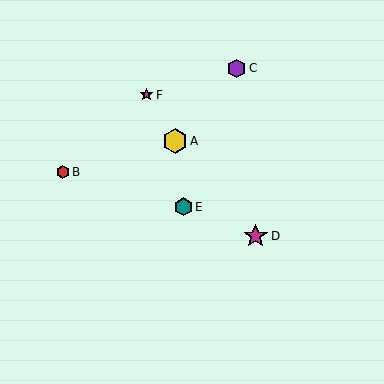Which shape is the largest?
The yellow hexagon (labeled A) is the largest.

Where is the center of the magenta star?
The center of the magenta star is at (256, 236).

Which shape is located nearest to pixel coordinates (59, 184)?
The red hexagon (labeled B) at (63, 172) is nearest to that location.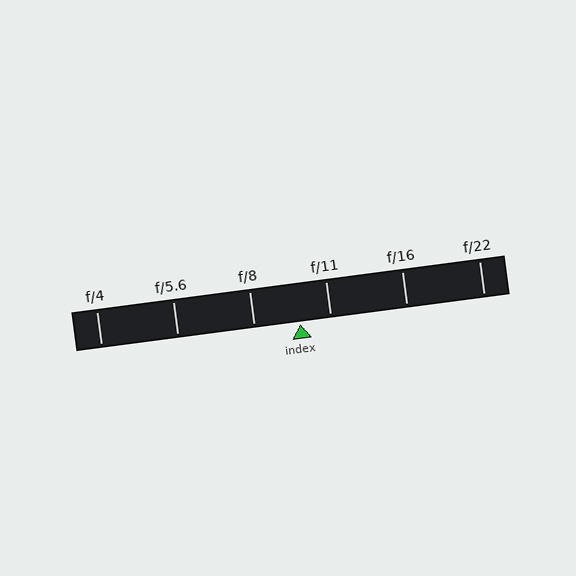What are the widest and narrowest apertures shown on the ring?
The widest aperture shown is f/4 and the narrowest is f/22.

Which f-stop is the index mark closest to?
The index mark is closest to f/11.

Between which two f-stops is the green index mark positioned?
The index mark is between f/8 and f/11.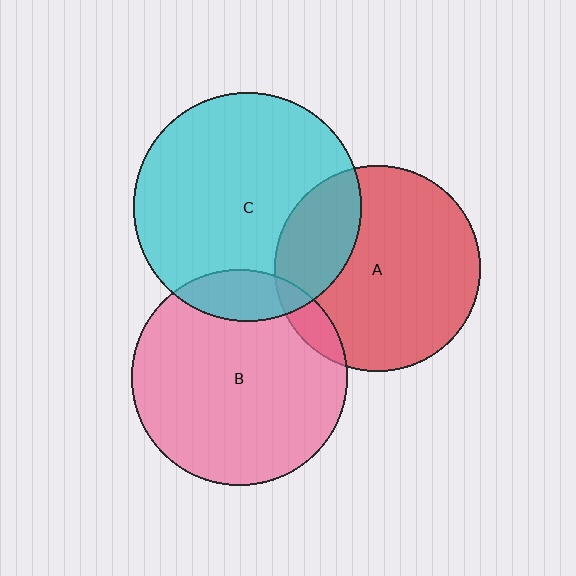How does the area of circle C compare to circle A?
Approximately 1.2 times.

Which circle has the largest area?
Circle C (cyan).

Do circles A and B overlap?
Yes.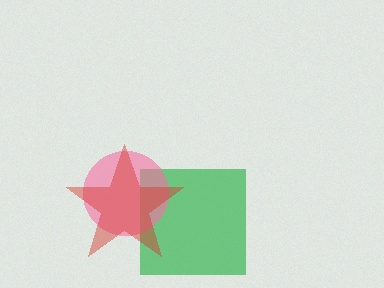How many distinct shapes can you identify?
There are 3 distinct shapes: a green square, a pink circle, a red star.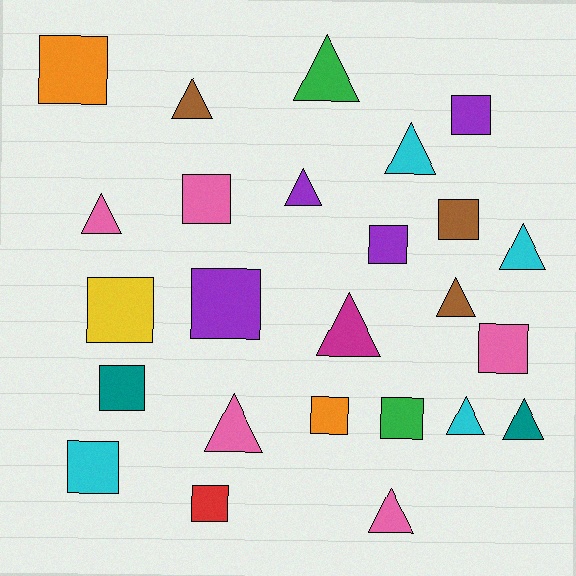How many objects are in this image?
There are 25 objects.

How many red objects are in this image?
There is 1 red object.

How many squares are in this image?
There are 13 squares.